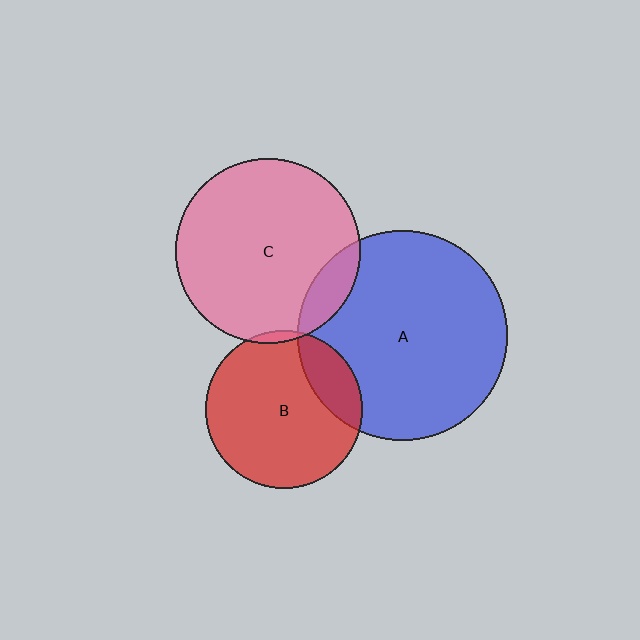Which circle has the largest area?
Circle A (blue).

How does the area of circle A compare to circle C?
Approximately 1.3 times.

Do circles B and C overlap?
Yes.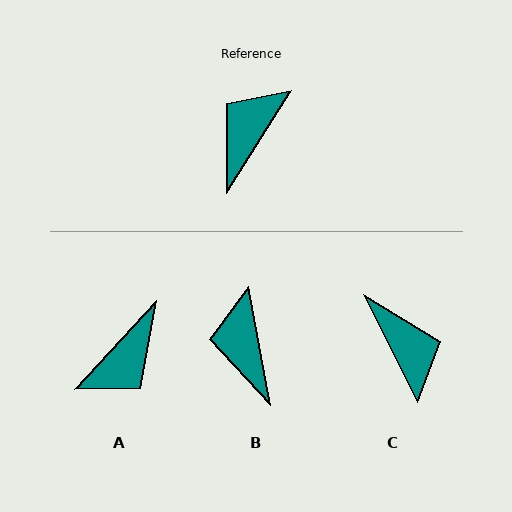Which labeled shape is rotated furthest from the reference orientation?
A, about 169 degrees away.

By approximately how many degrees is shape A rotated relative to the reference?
Approximately 169 degrees counter-clockwise.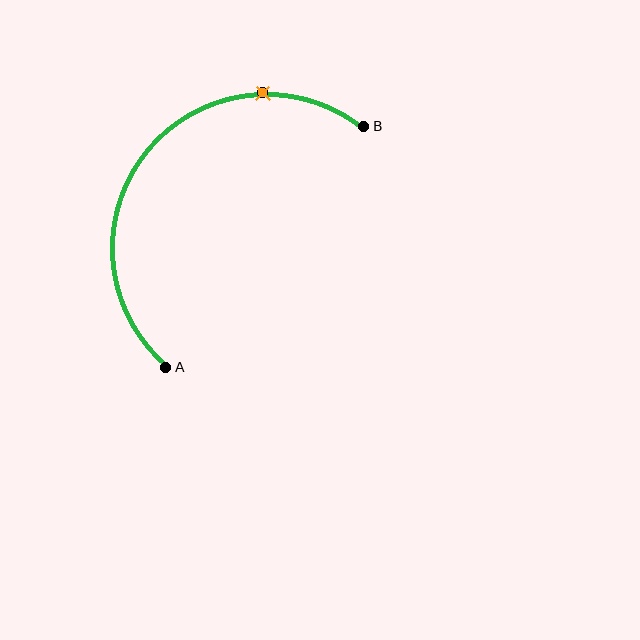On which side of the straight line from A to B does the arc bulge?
The arc bulges above and to the left of the straight line connecting A and B.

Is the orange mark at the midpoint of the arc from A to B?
No. The orange mark lies on the arc but is closer to endpoint B. The arc midpoint would be at the point on the curve equidistant along the arc from both A and B.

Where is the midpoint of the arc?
The arc midpoint is the point on the curve farthest from the straight line joining A and B. It sits above and to the left of that line.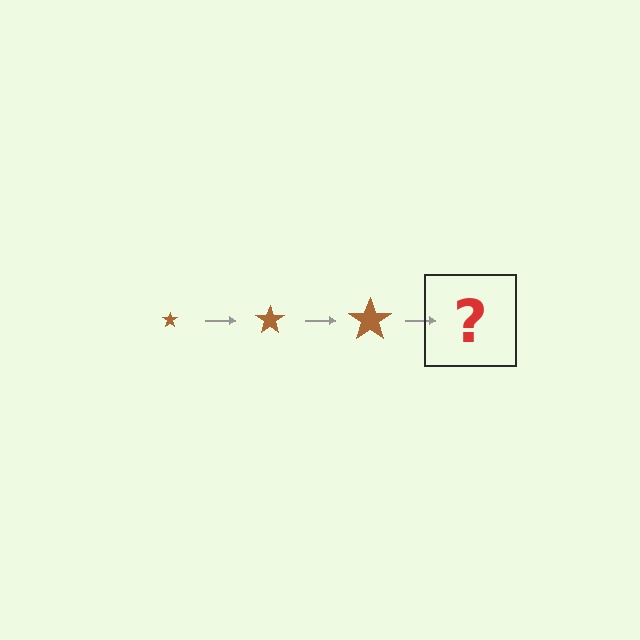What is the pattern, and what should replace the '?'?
The pattern is that the star gets progressively larger each step. The '?' should be a brown star, larger than the previous one.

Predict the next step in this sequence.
The next step is a brown star, larger than the previous one.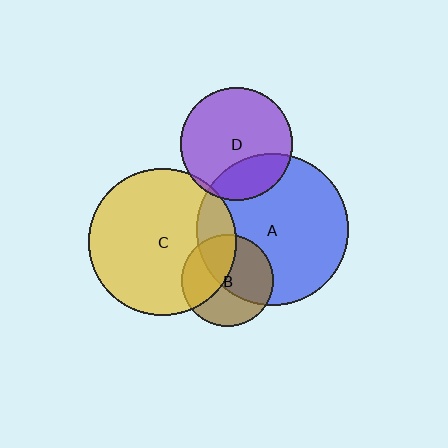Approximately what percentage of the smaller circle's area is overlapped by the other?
Approximately 40%.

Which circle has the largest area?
Circle A (blue).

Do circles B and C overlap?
Yes.